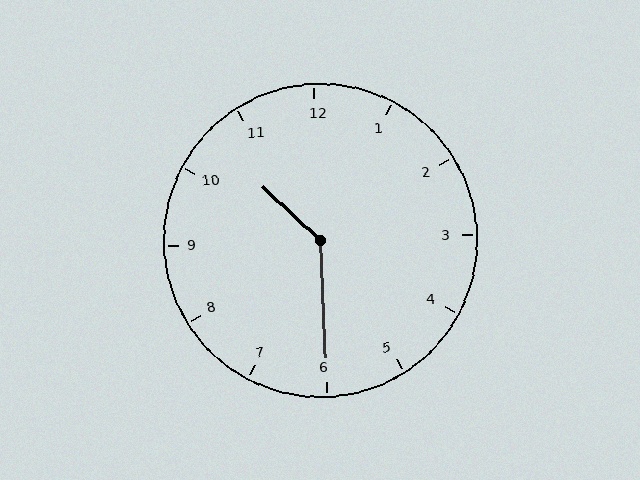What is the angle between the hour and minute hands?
Approximately 135 degrees.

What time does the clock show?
10:30.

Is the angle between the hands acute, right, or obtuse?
It is obtuse.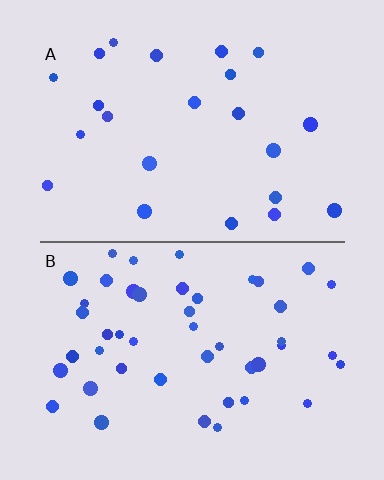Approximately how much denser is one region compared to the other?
Approximately 2.0× — region B over region A.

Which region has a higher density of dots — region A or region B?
B (the bottom).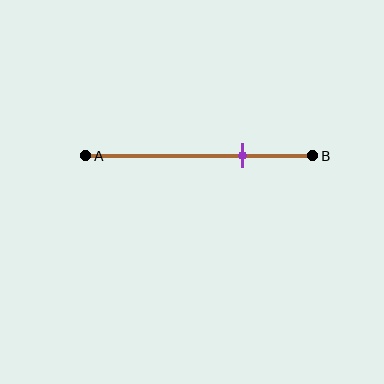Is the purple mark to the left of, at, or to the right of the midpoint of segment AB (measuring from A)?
The purple mark is to the right of the midpoint of segment AB.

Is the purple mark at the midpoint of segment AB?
No, the mark is at about 70% from A, not at the 50% midpoint.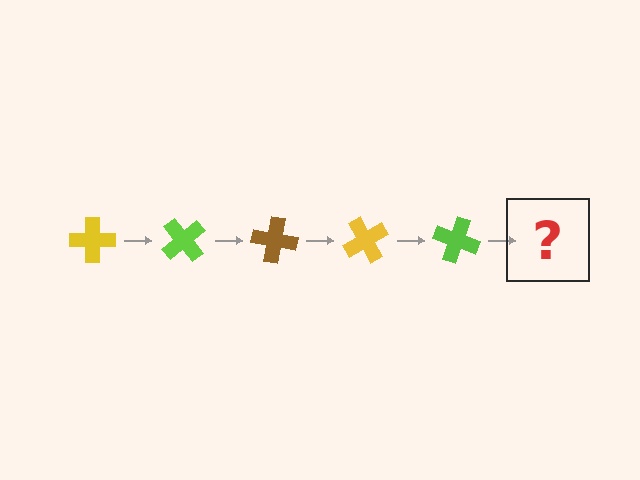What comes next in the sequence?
The next element should be a brown cross, rotated 250 degrees from the start.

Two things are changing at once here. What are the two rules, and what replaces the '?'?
The two rules are that it rotates 50 degrees each step and the color cycles through yellow, lime, and brown. The '?' should be a brown cross, rotated 250 degrees from the start.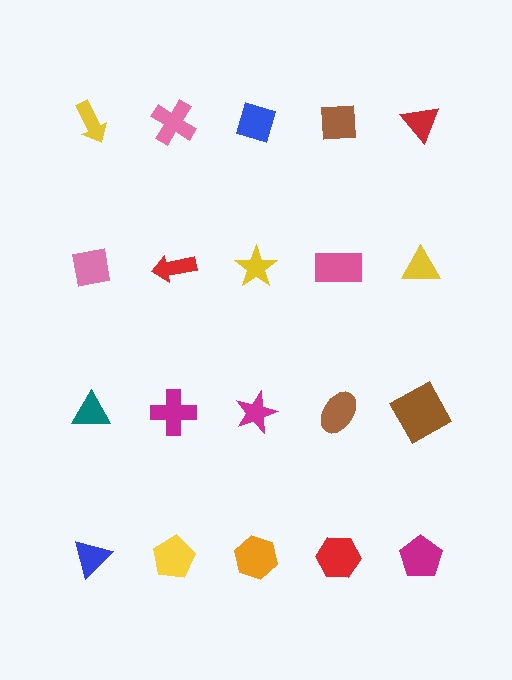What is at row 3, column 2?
A magenta cross.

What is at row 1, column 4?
A brown square.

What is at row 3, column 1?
A teal triangle.